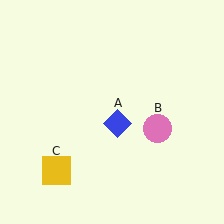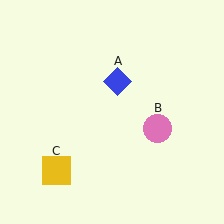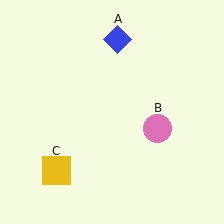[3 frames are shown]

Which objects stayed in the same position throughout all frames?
Pink circle (object B) and yellow square (object C) remained stationary.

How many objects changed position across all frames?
1 object changed position: blue diamond (object A).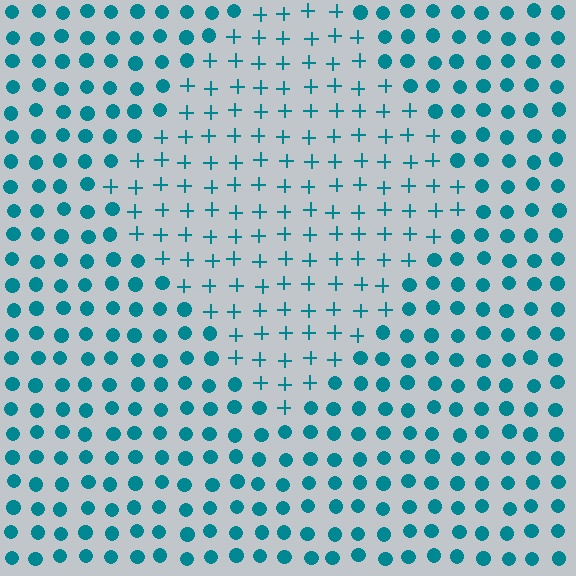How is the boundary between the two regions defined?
The boundary is defined by a change in element shape: plus signs inside vs. circles outside. All elements share the same color and spacing.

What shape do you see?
I see a diamond.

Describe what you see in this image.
The image is filled with small teal elements arranged in a uniform grid. A diamond-shaped region contains plus signs, while the surrounding area contains circles. The boundary is defined purely by the change in element shape.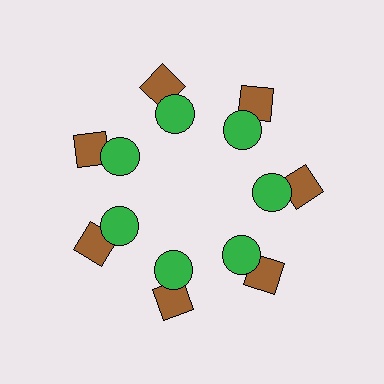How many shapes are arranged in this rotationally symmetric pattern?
There are 14 shapes, arranged in 7 groups of 2.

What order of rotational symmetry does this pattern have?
This pattern has 7-fold rotational symmetry.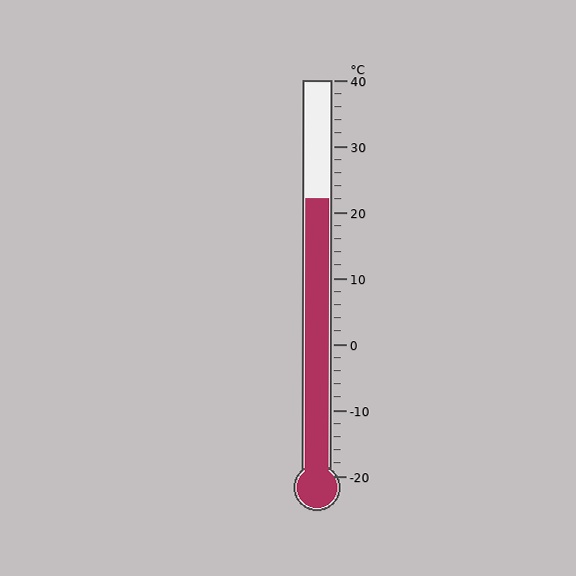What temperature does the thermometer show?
The thermometer shows approximately 22°C.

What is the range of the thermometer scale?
The thermometer scale ranges from -20°C to 40°C.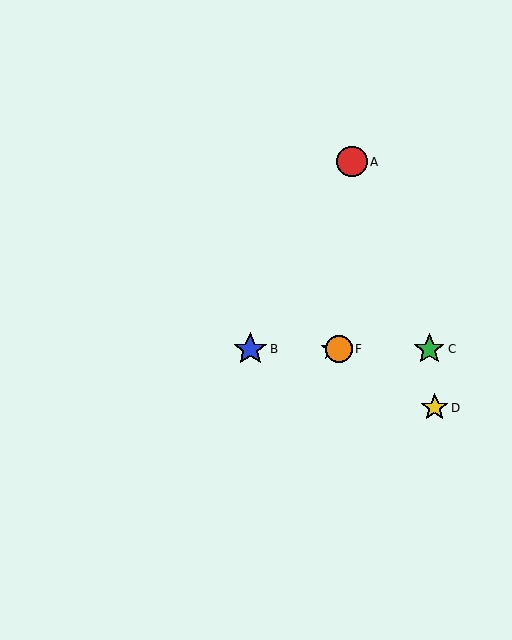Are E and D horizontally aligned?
No, E is at y≈349 and D is at y≈408.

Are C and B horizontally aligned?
Yes, both are at y≈349.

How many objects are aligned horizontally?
4 objects (B, C, E, F) are aligned horizontally.